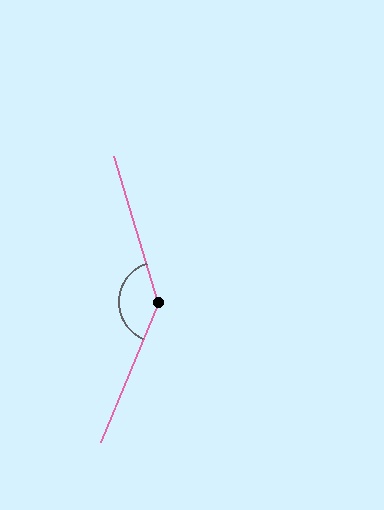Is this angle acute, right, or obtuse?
It is obtuse.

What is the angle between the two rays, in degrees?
Approximately 141 degrees.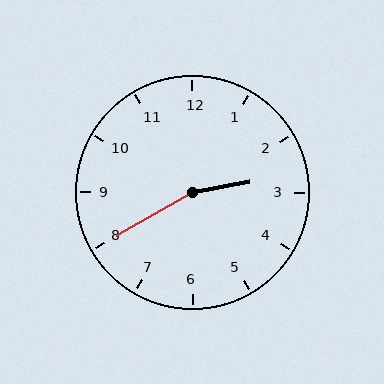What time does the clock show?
2:40.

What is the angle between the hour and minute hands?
Approximately 160 degrees.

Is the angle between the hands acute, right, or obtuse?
It is obtuse.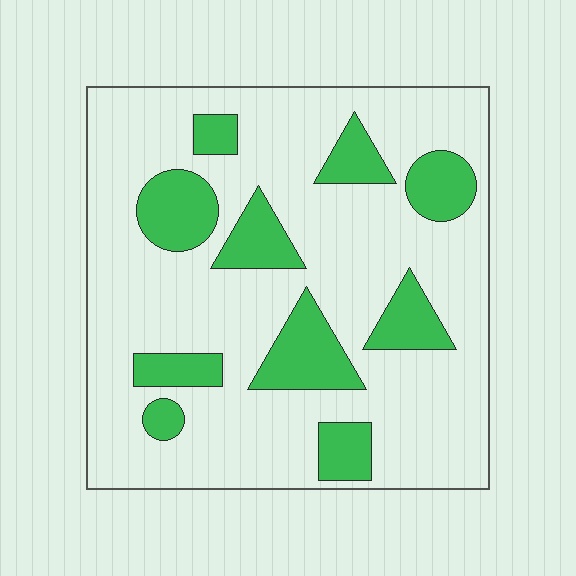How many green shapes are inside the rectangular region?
10.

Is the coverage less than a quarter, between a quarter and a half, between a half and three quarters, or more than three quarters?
Less than a quarter.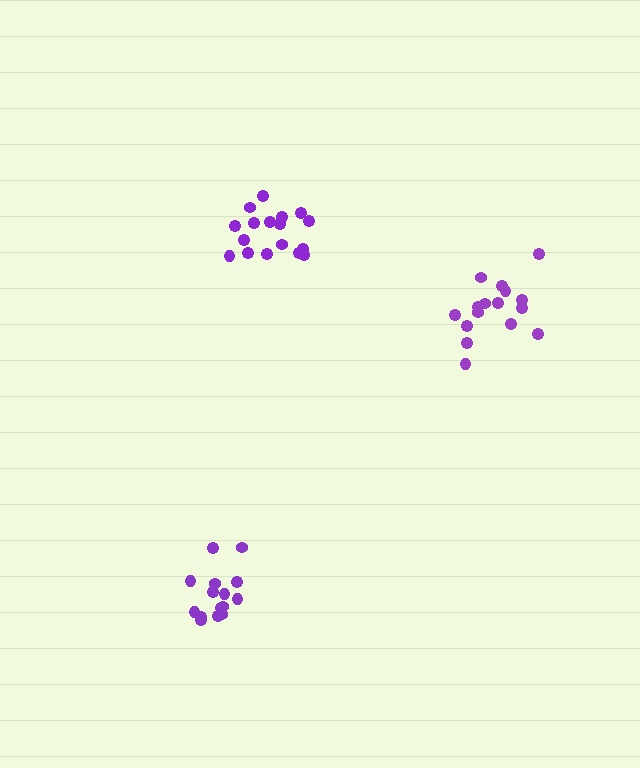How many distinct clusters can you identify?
There are 3 distinct clusters.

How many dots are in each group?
Group 1: 17 dots, Group 2: 15 dots, Group 3: 16 dots (48 total).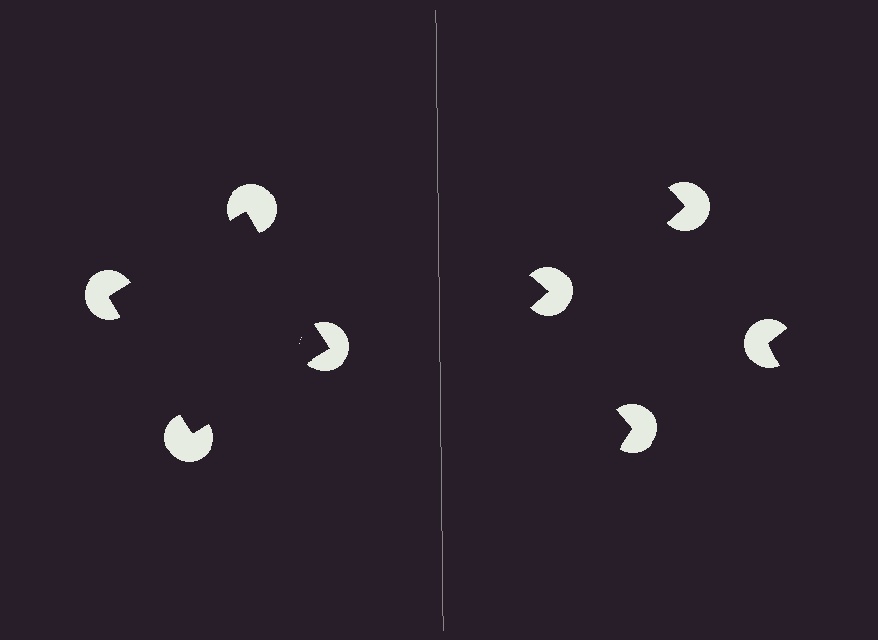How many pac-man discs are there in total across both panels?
8 — 4 on each side.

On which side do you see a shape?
An illusory square appears on the left side. On the right side the wedge cuts are rotated, so no coherent shape forms.